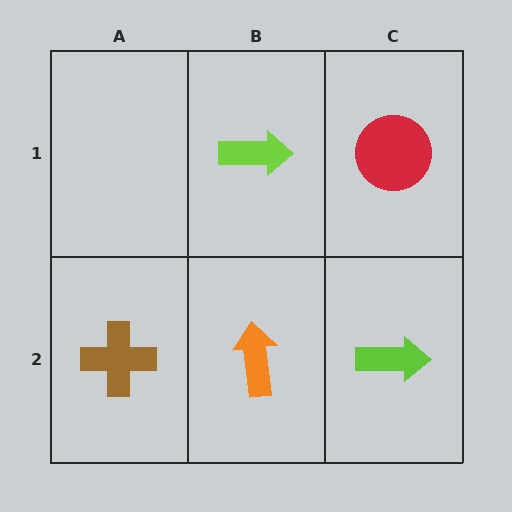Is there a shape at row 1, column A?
No, that cell is empty.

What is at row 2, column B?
An orange arrow.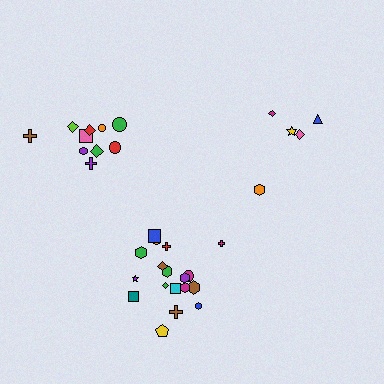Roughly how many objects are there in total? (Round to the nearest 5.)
Roughly 35 objects in total.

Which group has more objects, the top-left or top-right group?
The top-left group.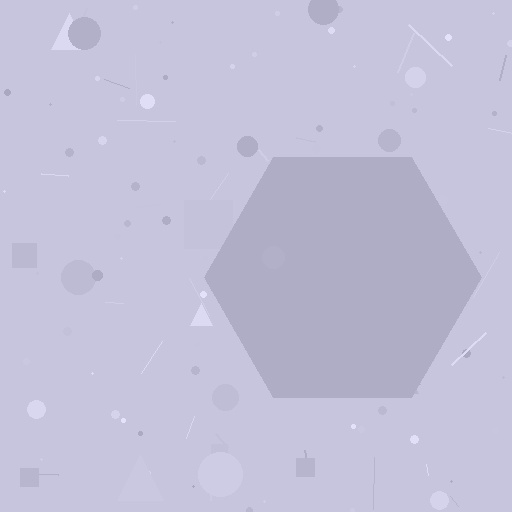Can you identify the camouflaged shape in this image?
The camouflaged shape is a hexagon.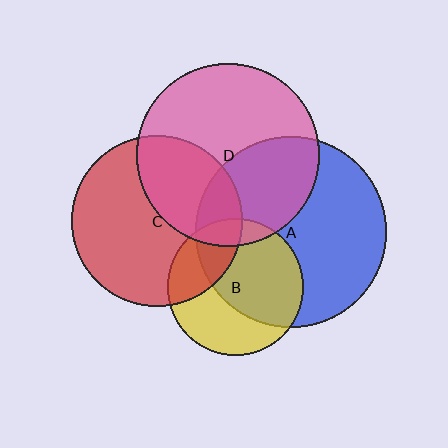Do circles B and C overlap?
Yes.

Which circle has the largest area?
Circle A (blue).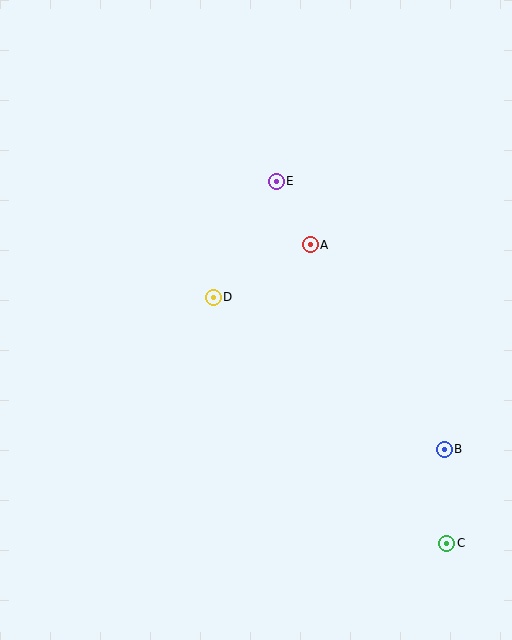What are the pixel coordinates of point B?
Point B is at (444, 449).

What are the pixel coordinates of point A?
Point A is at (310, 245).